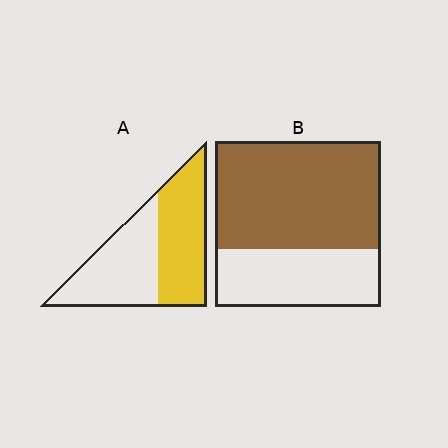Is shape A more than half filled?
Roughly half.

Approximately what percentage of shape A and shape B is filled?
A is approximately 50% and B is approximately 65%.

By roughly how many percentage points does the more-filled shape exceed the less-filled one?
By roughly 15 percentage points (B over A).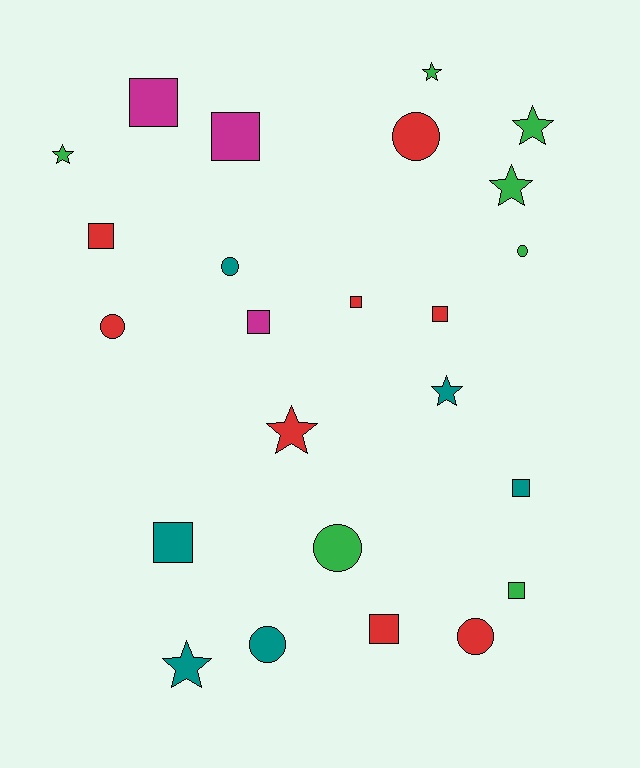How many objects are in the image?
There are 24 objects.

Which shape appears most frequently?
Square, with 10 objects.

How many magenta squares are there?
There are 3 magenta squares.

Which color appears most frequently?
Red, with 8 objects.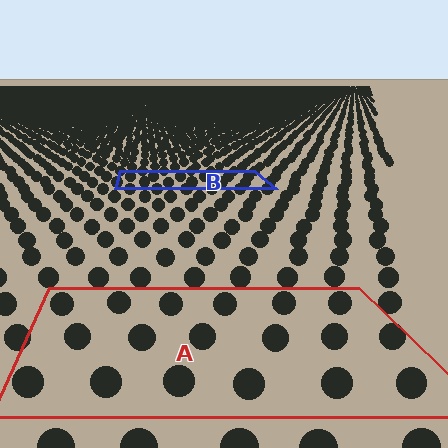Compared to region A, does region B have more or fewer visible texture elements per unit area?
Region B has more texture elements per unit area — they are packed more densely because it is farther away.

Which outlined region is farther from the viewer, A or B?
Region B is farther from the viewer — the texture elements inside it appear smaller and more densely packed.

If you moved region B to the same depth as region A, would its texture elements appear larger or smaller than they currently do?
They would appear larger. At a closer depth, the same texture elements are projected at a bigger on-screen size.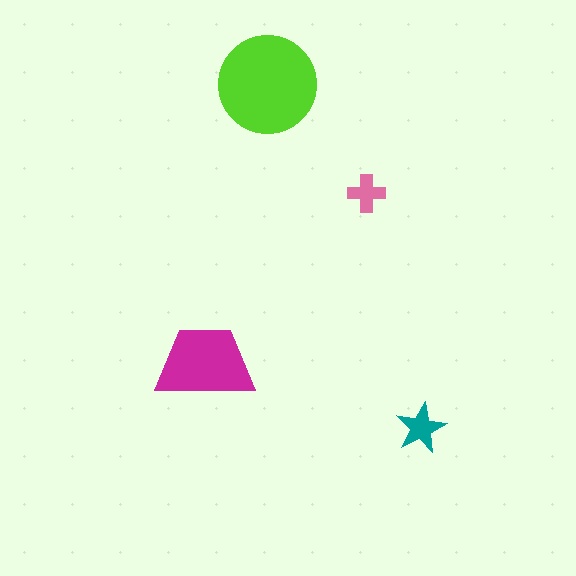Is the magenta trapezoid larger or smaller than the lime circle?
Smaller.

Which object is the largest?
The lime circle.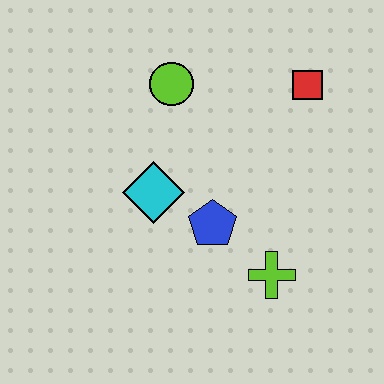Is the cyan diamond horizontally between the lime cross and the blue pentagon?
No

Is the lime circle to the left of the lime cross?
Yes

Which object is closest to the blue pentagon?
The cyan diamond is closest to the blue pentagon.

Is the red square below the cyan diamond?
No